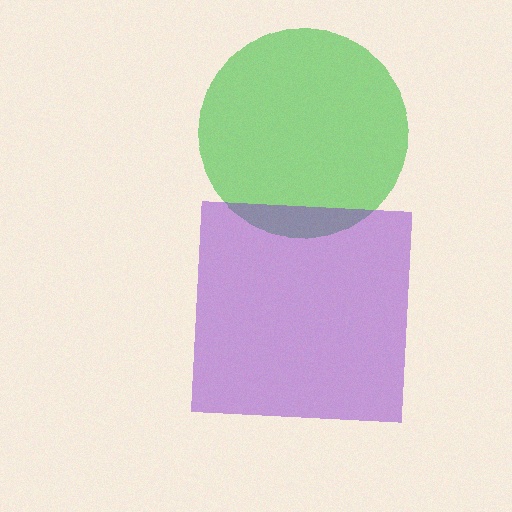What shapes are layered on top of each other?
The layered shapes are: a green circle, a purple square.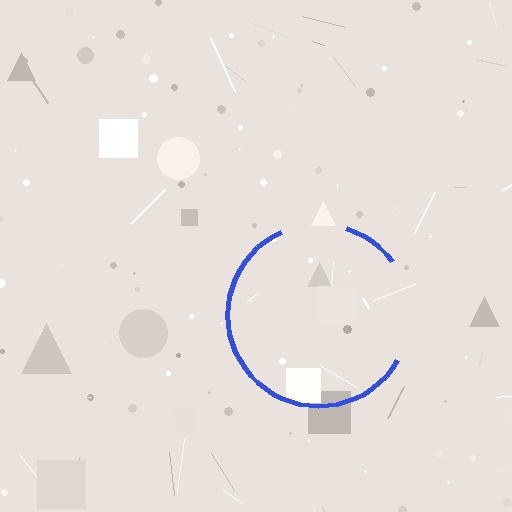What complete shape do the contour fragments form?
The contour fragments form a circle.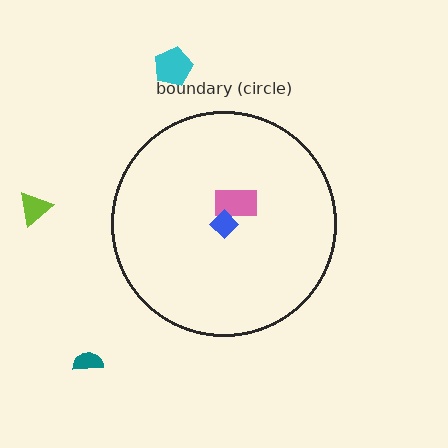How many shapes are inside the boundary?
2 inside, 3 outside.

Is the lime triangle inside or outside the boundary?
Outside.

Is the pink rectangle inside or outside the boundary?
Inside.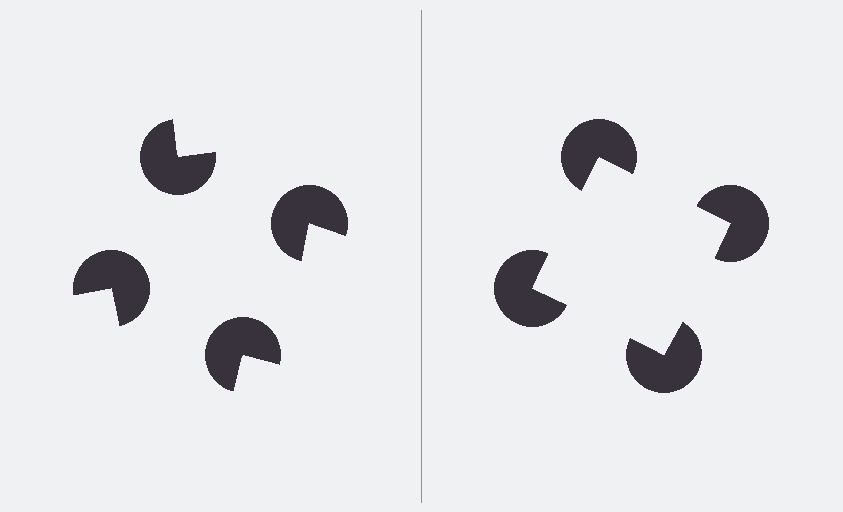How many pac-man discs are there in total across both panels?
8 — 4 on each side.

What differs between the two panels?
The pac-man discs are positioned identically on both sides; only the wedge orientations differ. On the right they align to a square; on the left they are misaligned.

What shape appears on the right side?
An illusory square.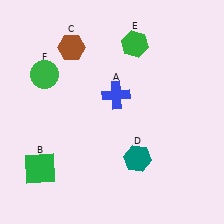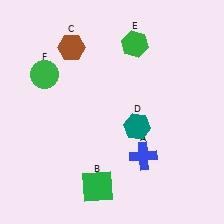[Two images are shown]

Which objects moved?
The objects that moved are: the blue cross (A), the green square (B), the teal hexagon (D).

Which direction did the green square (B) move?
The green square (B) moved right.